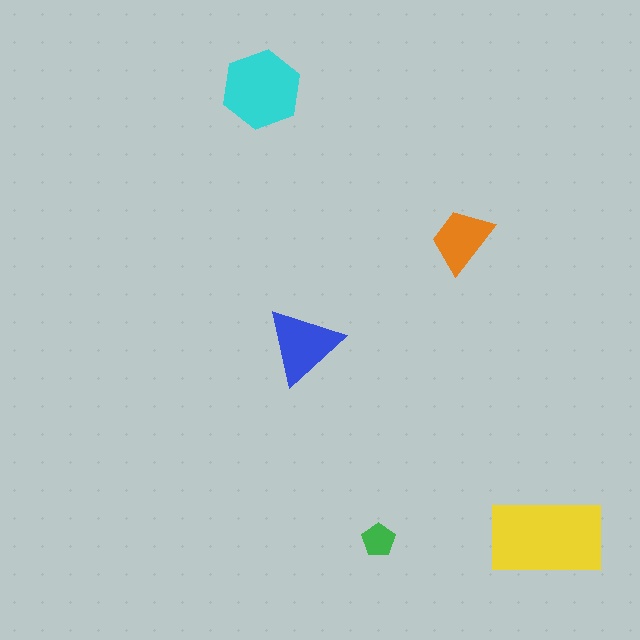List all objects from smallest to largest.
The green pentagon, the orange trapezoid, the blue triangle, the cyan hexagon, the yellow rectangle.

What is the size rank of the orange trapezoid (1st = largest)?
4th.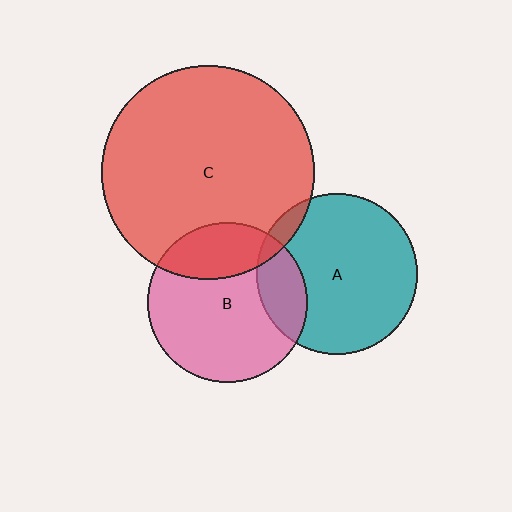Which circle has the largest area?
Circle C (red).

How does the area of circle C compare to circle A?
Approximately 1.8 times.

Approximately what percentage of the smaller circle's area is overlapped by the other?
Approximately 5%.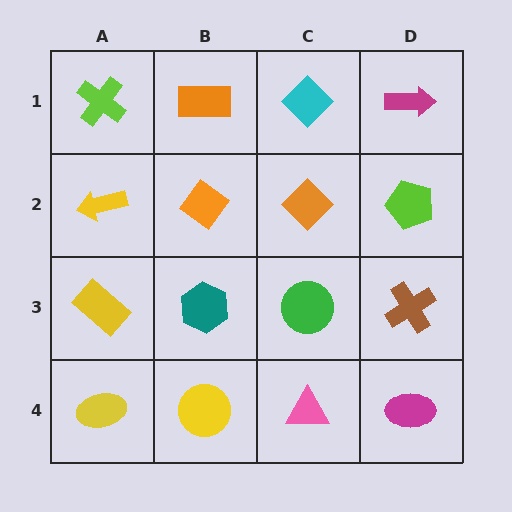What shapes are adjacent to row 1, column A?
A yellow arrow (row 2, column A), an orange rectangle (row 1, column B).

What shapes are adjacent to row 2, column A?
A lime cross (row 1, column A), a yellow rectangle (row 3, column A), an orange diamond (row 2, column B).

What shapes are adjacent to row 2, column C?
A cyan diamond (row 1, column C), a green circle (row 3, column C), an orange diamond (row 2, column B), a lime pentagon (row 2, column D).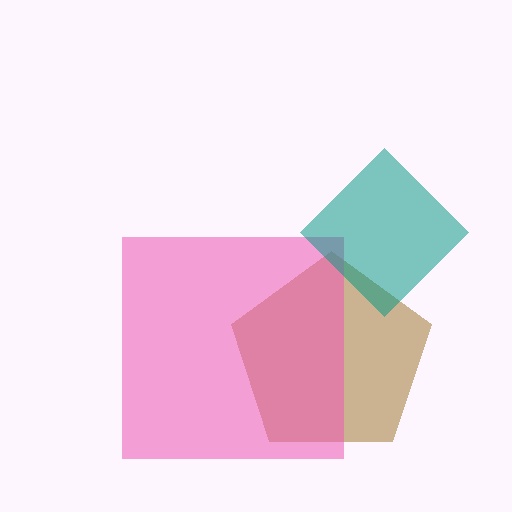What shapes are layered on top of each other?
The layered shapes are: a brown pentagon, a pink square, a teal diamond.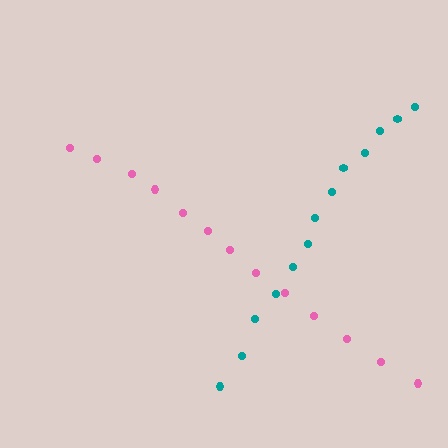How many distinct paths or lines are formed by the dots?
There are 2 distinct paths.